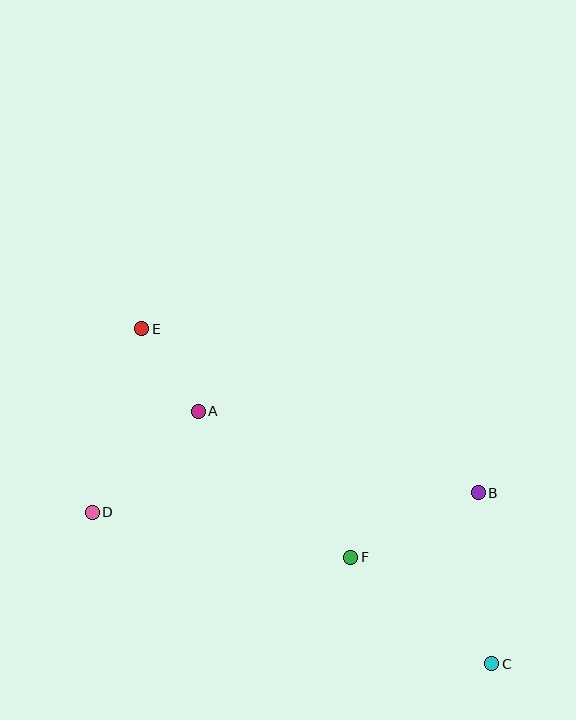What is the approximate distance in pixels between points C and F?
The distance between C and F is approximately 177 pixels.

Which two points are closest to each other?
Points A and E are closest to each other.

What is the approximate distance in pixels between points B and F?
The distance between B and F is approximately 143 pixels.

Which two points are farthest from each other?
Points C and E are farthest from each other.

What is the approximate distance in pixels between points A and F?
The distance between A and F is approximately 211 pixels.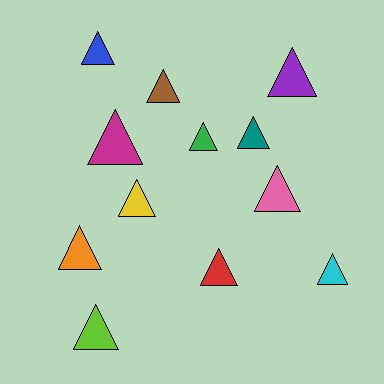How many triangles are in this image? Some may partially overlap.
There are 12 triangles.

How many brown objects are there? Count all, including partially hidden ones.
There is 1 brown object.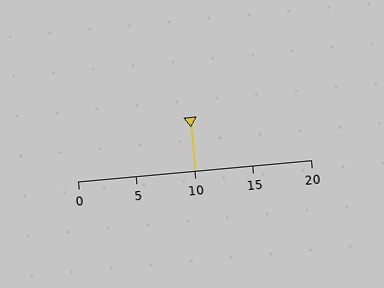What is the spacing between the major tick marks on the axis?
The major ticks are spaced 5 apart.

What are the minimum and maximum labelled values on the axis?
The axis runs from 0 to 20.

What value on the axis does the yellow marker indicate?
The marker indicates approximately 10.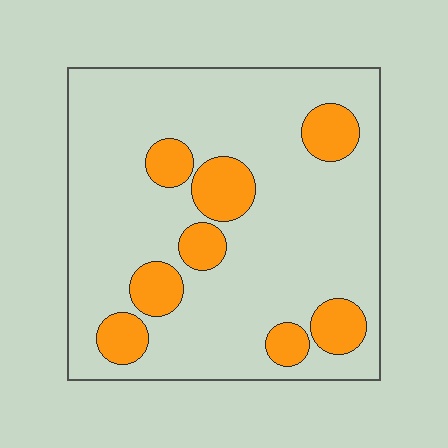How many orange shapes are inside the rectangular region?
8.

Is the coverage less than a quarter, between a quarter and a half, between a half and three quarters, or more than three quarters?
Less than a quarter.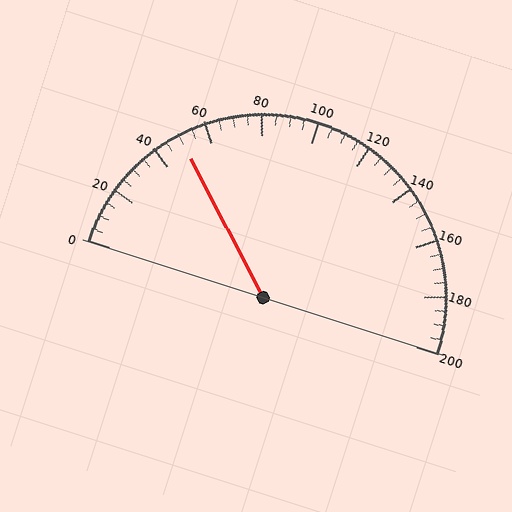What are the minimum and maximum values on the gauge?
The gauge ranges from 0 to 200.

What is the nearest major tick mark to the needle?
The nearest major tick mark is 40.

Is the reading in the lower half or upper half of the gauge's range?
The reading is in the lower half of the range (0 to 200).